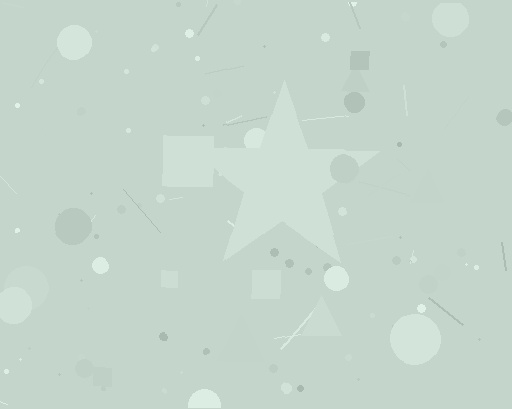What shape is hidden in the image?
A star is hidden in the image.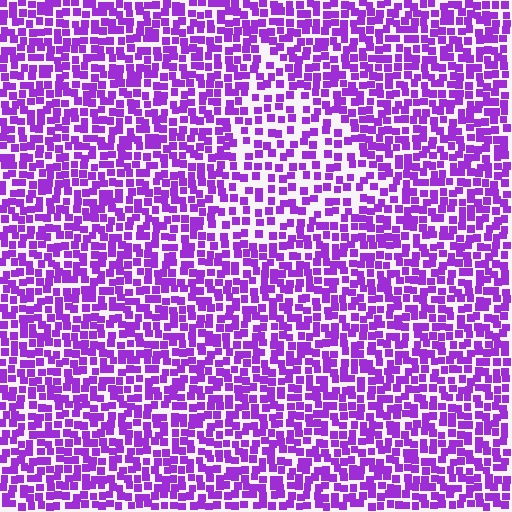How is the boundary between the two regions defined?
The boundary is defined by a change in element density (approximately 1.6x ratio). All elements are the same color, size, and shape.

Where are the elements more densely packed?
The elements are more densely packed outside the triangle boundary.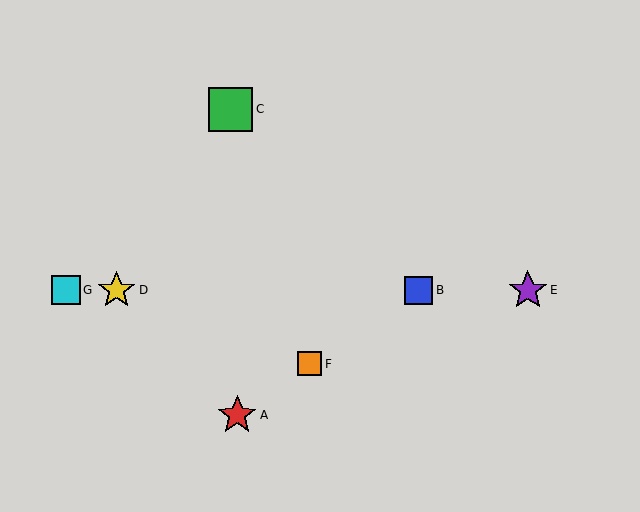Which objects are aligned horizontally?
Objects B, D, E, G are aligned horizontally.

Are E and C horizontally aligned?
No, E is at y≈290 and C is at y≈109.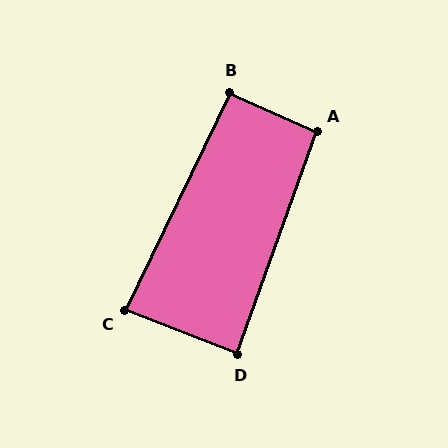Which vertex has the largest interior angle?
A, at approximately 94 degrees.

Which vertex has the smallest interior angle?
C, at approximately 86 degrees.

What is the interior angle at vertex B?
Approximately 92 degrees (approximately right).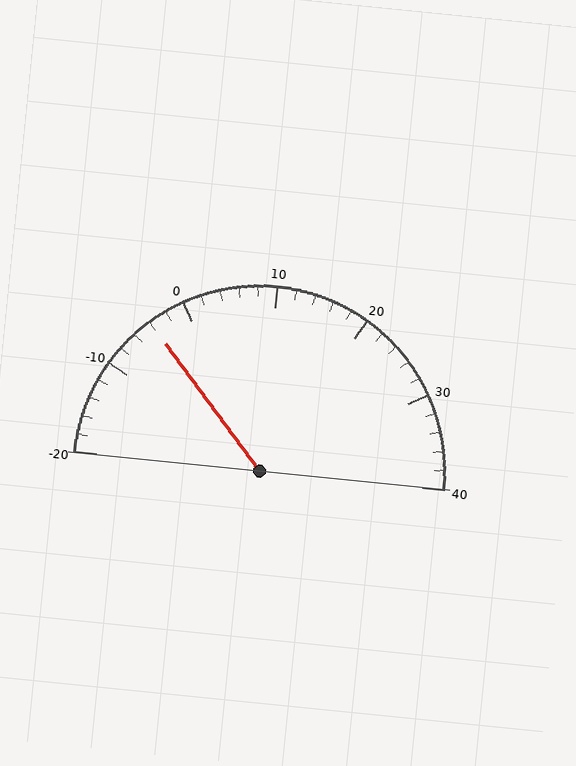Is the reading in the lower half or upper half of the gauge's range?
The reading is in the lower half of the range (-20 to 40).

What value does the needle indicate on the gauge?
The needle indicates approximately -4.